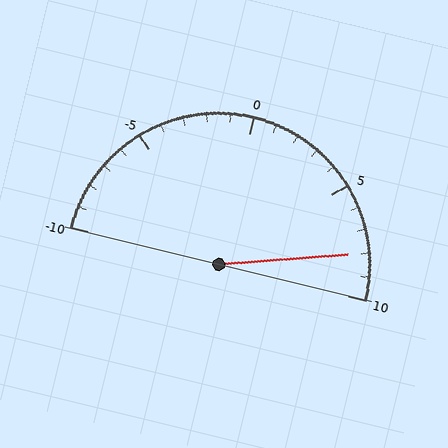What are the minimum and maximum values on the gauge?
The gauge ranges from -10 to 10.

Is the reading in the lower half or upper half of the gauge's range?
The reading is in the upper half of the range (-10 to 10).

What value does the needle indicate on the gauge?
The needle indicates approximately 8.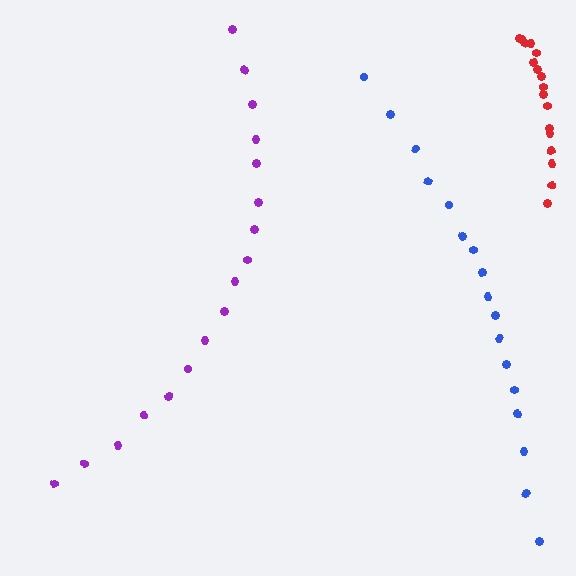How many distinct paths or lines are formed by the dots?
There are 3 distinct paths.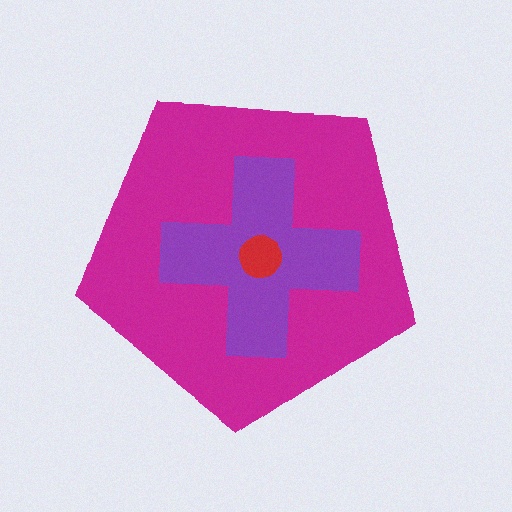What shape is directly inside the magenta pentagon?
The purple cross.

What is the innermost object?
The red circle.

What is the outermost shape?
The magenta pentagon.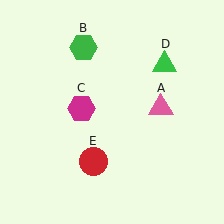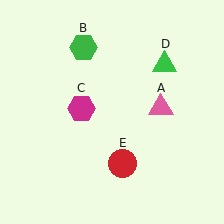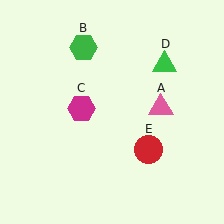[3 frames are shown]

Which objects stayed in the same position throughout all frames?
Pink triangle (object A) and green hexagon (object B) and magenta hexagon (object C) and green triangle (object D) remained stationary.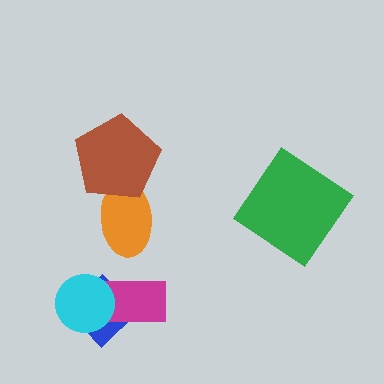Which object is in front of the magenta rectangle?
The cyan circle is in front of the magenta rectangle.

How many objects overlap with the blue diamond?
2 objects overlap with the blue diamond.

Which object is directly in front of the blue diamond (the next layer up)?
The magenta rectangle is directly in front of the blue diamond.